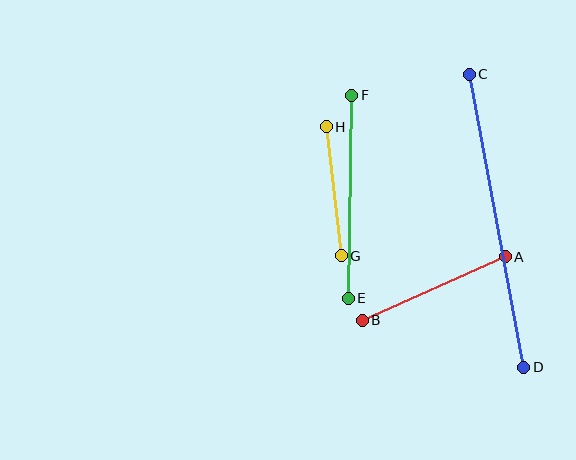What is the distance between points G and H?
The distance is approximately 130 pixels.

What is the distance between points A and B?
The distance is approximately 157 pixels.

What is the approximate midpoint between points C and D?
The midpoint is at approximately (496, 221) pixels.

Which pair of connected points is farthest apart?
Points C and D are farthest apart.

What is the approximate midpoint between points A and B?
The midpoint is at approximately (434, 289) pixels.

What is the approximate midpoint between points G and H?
The midpoint is at approximately (334, 191) pixels.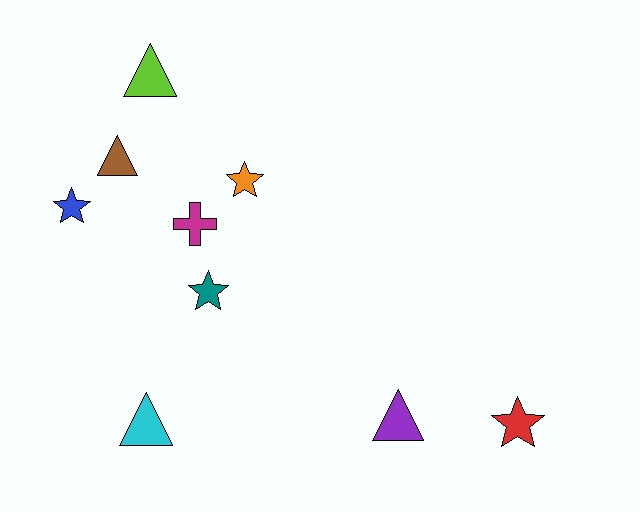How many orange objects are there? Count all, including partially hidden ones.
There is 1 orange object.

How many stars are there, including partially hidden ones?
There are 4 stars.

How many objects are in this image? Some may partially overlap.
There are 9 objects.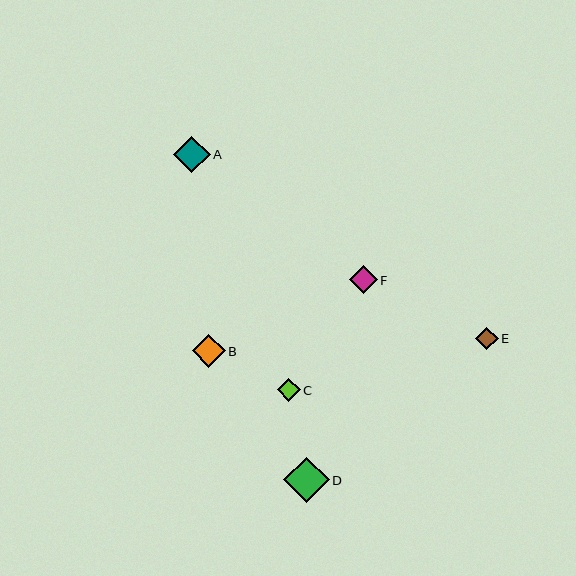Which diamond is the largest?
Diamond D is the largest with a size of approximately 46 pixels.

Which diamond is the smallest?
Diamond E is the smallest with a size of approximately 22 pixels.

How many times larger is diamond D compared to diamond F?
Diamond D is approximately 1.7 times the size of diamond F.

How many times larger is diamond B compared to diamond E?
Diamond B is approximately 1.5 times the size of diamond E.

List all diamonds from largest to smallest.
From largest to smallest: D, A, B, F, C, E.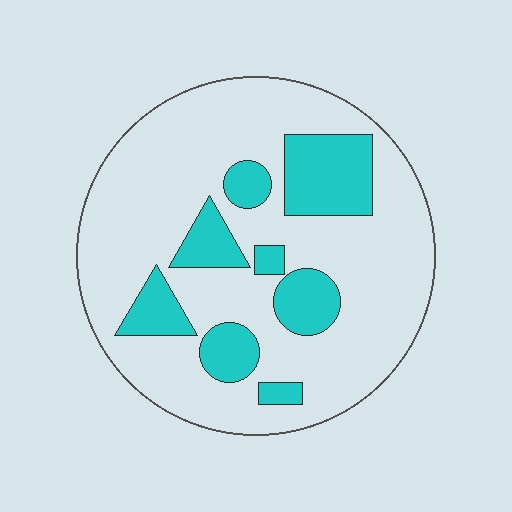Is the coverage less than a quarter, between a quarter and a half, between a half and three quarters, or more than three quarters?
Less than a quarter.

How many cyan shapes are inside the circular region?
8.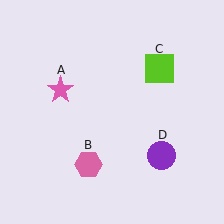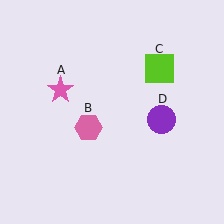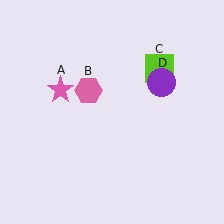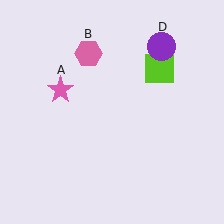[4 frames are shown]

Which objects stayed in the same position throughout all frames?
Pink star (object A) and lime square (object C) remained stationary.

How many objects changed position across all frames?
2 objects changed position: pink hexagon (object B), purple circle (object D).